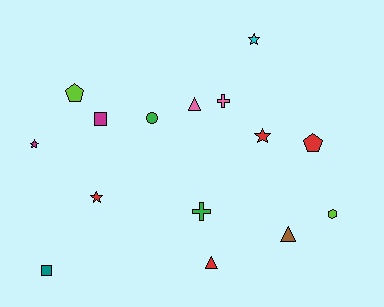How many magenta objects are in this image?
There are 2 magenta objects.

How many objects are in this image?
There are 15 objects.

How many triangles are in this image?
There are 3 triangles.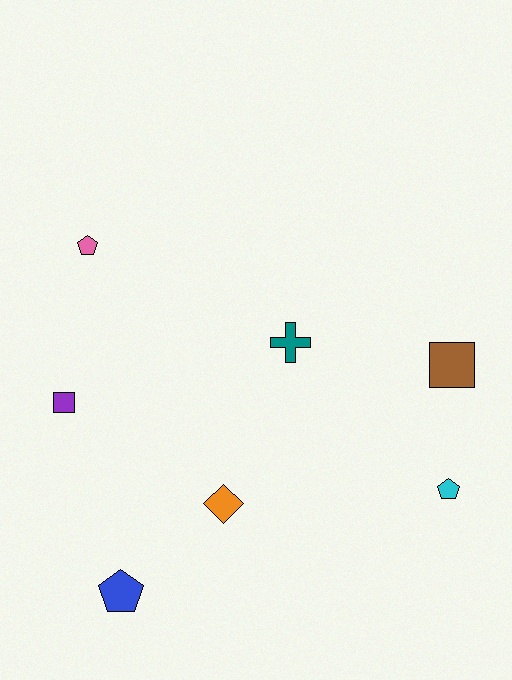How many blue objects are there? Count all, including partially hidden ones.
There is 1 blue object.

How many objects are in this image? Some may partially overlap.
There are 7 objects.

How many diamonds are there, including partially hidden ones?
There is 1 diamond.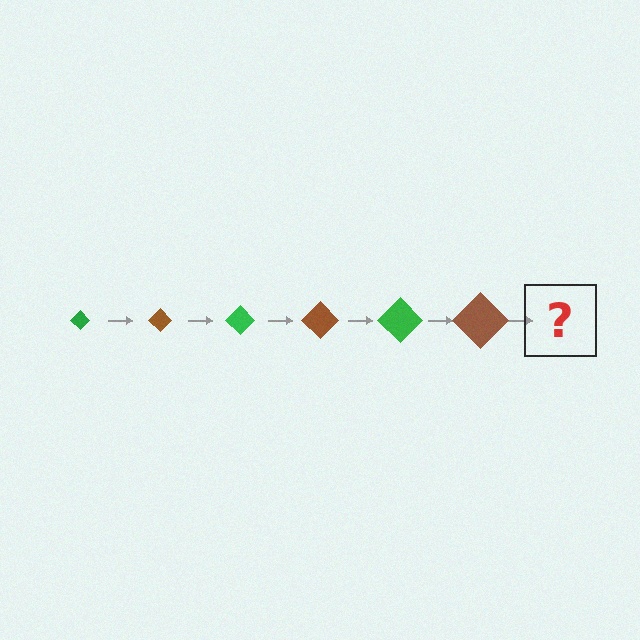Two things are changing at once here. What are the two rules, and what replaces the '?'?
The two rules are that the diamond grows larger each step and the color cycles through green and brown. The '?' should be a green diamond, larger than the previous one.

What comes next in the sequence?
The next element should be a green diamond, larger than the previous one.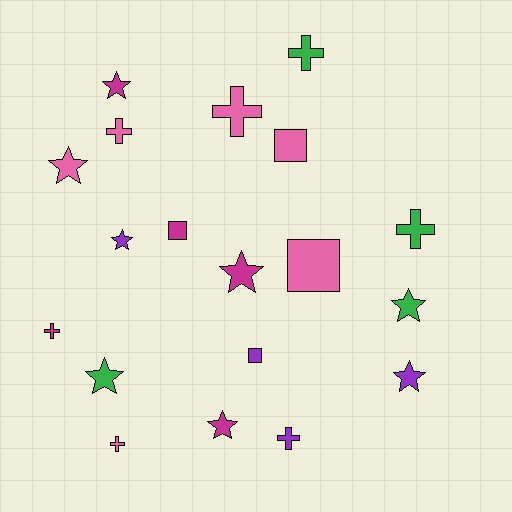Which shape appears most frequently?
Star, with 8 objects.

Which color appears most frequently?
Pink, with 6 objects.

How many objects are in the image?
There are 19 objects.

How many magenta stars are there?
There are 3 magenta stars.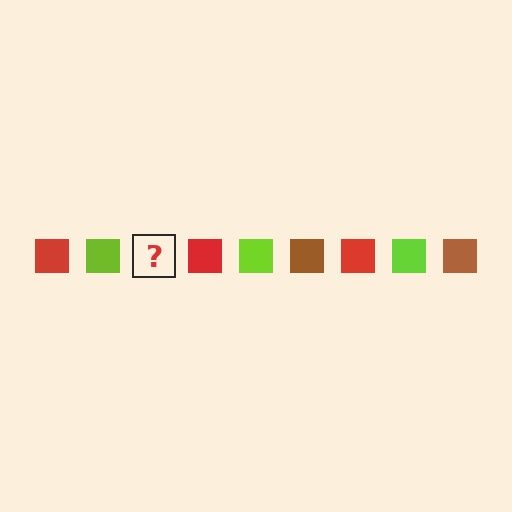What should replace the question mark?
The question mark should be replaced with a brown square.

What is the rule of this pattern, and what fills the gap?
The rule is that the pattern cycles through red, lime, brown squares. The gap should be filled with a brown square.